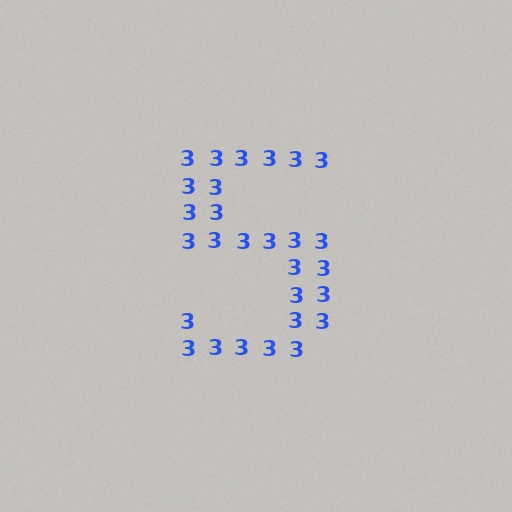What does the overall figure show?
The overall figure shows the digit 5.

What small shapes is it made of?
It is made of small digit 3's.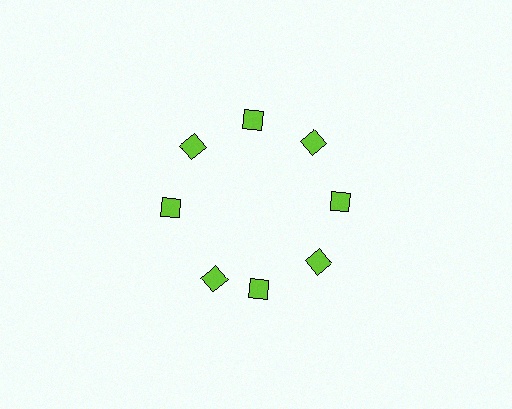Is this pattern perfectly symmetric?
No. The 8 lime diamonds are arranged in a ring, but one element near the 8 o'clock position is rotated out of alignment along the ring, breaking the 8-fold rotational symmetry.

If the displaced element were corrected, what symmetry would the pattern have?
It would have 8-fold rotational symmetry — the pattern would map onto itself every 45 degrees.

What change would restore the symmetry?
The symmetry would be restored by rotating it back into even spacing with its neighbors so that all 8 diamonds sit at equal angles and equal distance from the center.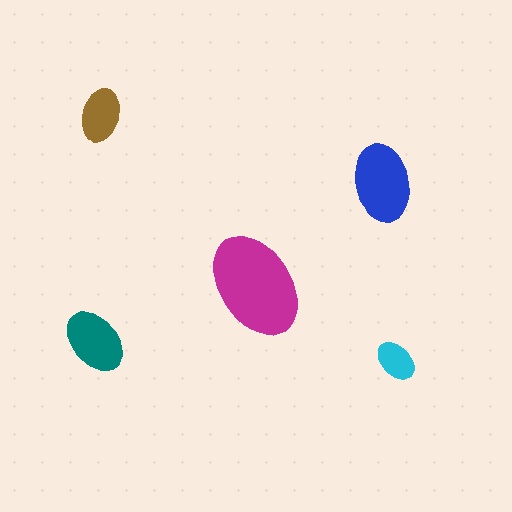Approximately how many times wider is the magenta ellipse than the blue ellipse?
About 1.5 times wider.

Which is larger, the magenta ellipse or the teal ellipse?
The magenta one.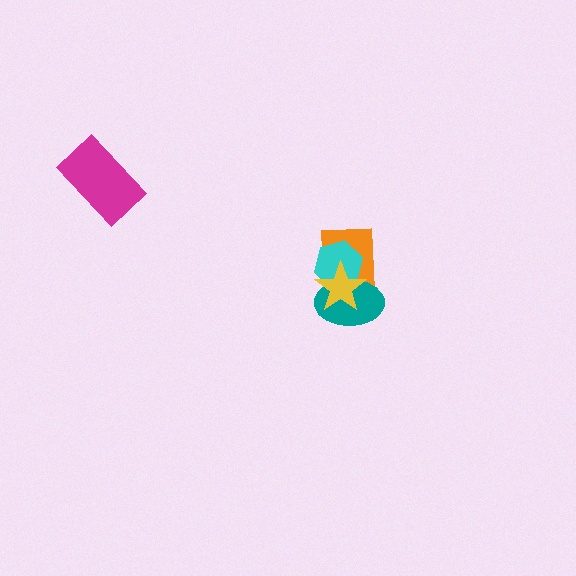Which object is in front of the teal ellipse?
The yellow star is in front of the teal ellipse.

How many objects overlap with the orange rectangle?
3 objects overlap with the orange rectangle.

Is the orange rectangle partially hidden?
Yes, it is partially covered by another shape.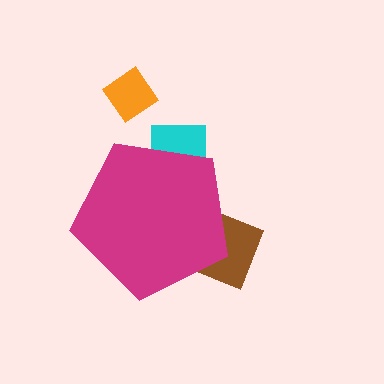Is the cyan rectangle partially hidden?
Yes, the cyan rectangle is partially hidden behind the magenta pentagon.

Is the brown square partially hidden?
Yes, the brown square is partially hidden behind the magenta pentagon.